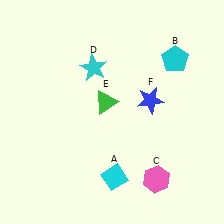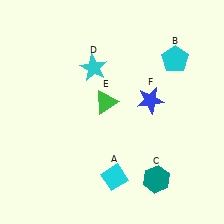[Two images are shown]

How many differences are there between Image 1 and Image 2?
There is 1 difference between the two images.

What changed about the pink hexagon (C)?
In Image 1, C is pink. In Image 2, it changed to teal.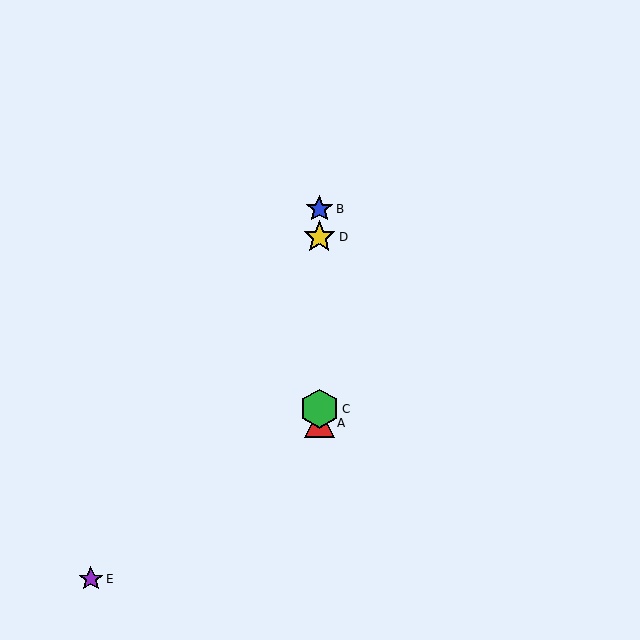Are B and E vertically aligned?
No, B is at x≈319 and E is at x≈91.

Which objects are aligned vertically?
Objects A, B, C, D are aligned vertically.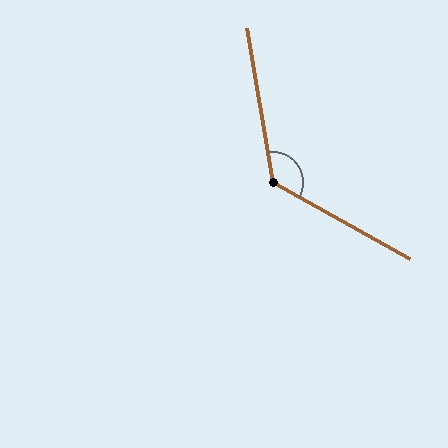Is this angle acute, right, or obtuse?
It is obtuse.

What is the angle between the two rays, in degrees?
Approximately 128 degrees.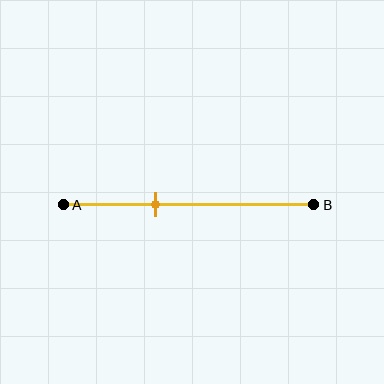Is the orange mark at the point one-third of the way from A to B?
No, the mark is at about 35% from A, not at the 33% one-third point.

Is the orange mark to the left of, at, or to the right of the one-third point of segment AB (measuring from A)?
The orange mark is to the right of the one-third point of segment AB.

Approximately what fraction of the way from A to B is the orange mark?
The orange mark is approximately 35% of the way from A to B.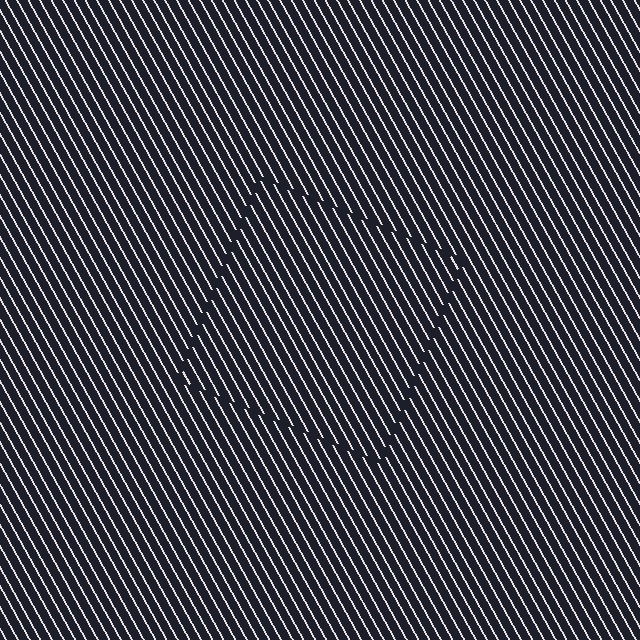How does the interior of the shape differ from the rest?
The interior of the shape contains the same grating, shifted by half a period — the contour is defined by the phase discontinuity where line-ends from the inner and outer gratings abut.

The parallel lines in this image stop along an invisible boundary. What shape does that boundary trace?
An illusory square. The interior of the shape contains the same grating, shifted by half a period — the contour is defined by the phase discontinuity where line-ends from the inner and outer gratings abut.